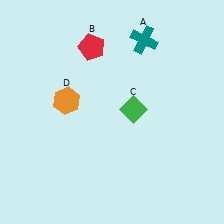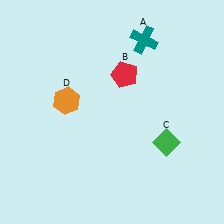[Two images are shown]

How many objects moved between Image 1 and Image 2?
2 objects moved between the two images.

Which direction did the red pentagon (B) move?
The red pentagon (B) moved right.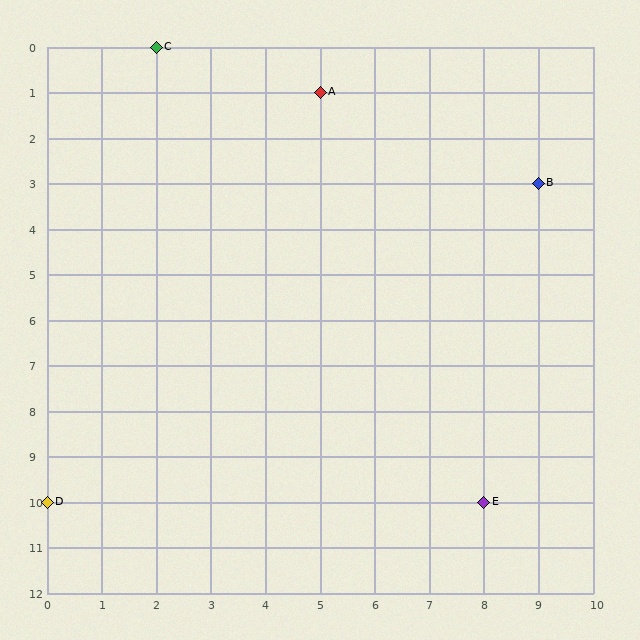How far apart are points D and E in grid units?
Points D and E are 8 columns apart.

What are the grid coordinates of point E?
Point E is at grid coordinates (8, 10).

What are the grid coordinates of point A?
Point A is at grid coordinates (5, 1).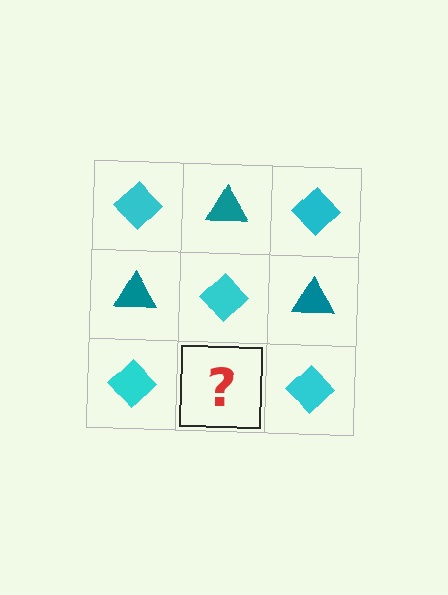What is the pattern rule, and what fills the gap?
The rule is that it alternates cyan diamond and teal triangle in a checkerboard pattern. The gap should be filled with a teal triangle.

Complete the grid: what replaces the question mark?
The question mark should be replaced with a teal triangle.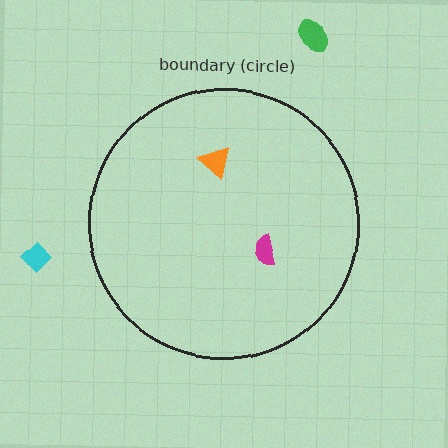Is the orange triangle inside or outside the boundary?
Inside.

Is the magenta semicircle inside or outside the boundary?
Inside.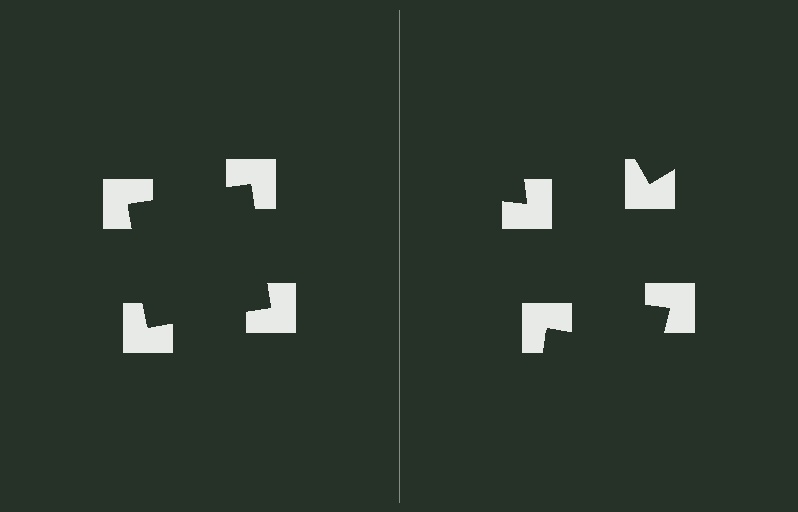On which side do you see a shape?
An illusory square appears on the left side. On the right side the wedge cuts are rotated, so no coherent shape forms.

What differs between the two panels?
The notched squares are positioned identically on both sides; only the wedge orientations differ. On the left they align to a square; on the right they are misaligned.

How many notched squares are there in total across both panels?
8 — 4 on each side.